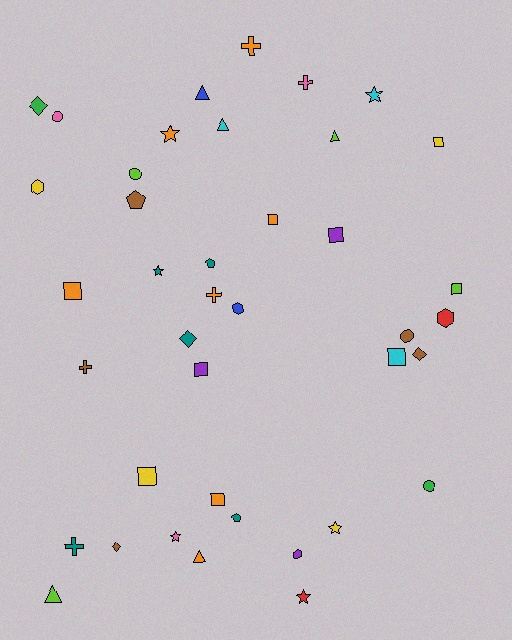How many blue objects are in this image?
There are 2 blue objects.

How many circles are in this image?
There are 4 circles.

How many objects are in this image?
There are 40 objects.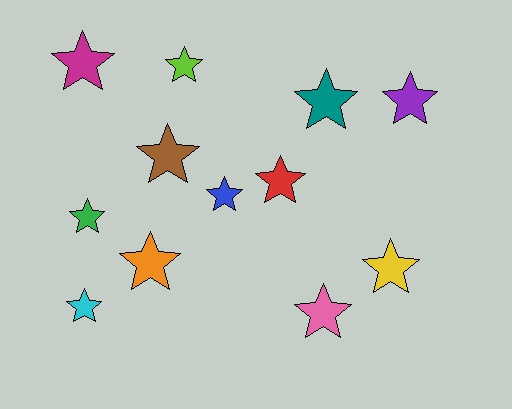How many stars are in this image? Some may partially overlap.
There are 12 stars.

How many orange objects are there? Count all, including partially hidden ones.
There is 1 orange object.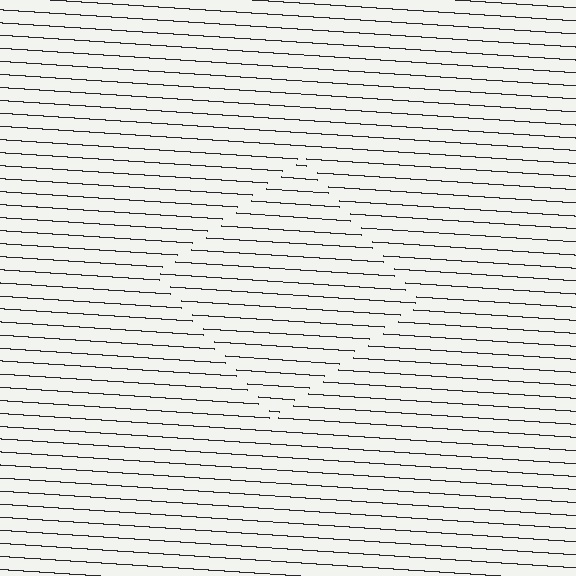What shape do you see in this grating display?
An illusory square. The interior of the shape contains the same grating, shifted by half a period — the contour is defined by the phase discontinuity where line-ends from the inner and outer gratings abut.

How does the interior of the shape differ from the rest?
The interior of the shape contains the same grating, shifted by half a period — the contour is defined by the phase discontinuity where line-ends from the inner and outer gratings abut.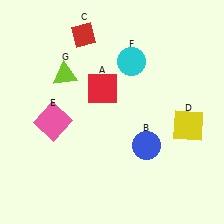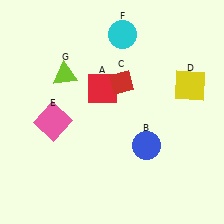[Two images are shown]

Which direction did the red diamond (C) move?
The red diamond (C) moved down.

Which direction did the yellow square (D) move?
The yellow square (D) moved up.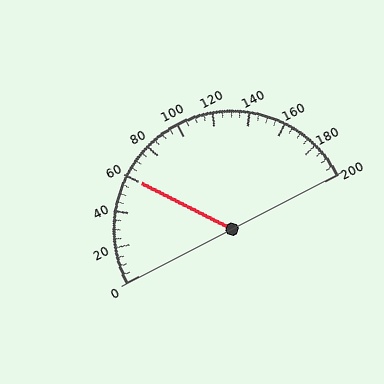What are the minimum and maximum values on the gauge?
The gauge ranges from 0 to 200.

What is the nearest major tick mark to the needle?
The nearest major tick mark is 60.